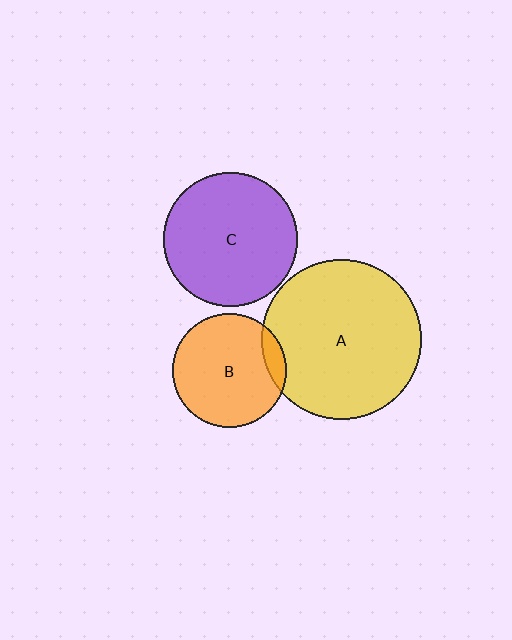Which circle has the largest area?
Circle A (yellow).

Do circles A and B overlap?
Yes.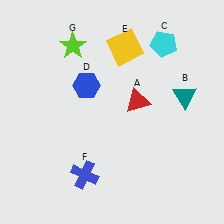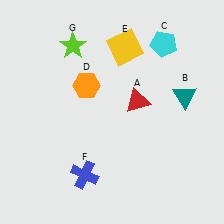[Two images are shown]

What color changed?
The hexagon (D) changed from blue in Image 1 to orange in Image 2.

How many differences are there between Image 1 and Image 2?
There is 1 difference between the two images.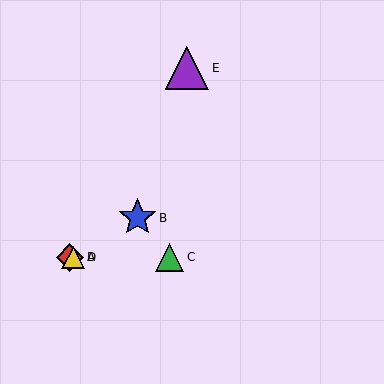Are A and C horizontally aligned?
Yes, both are at y≈257.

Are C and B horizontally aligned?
No, C is at y≈257 and B is at y≈218.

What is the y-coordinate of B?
Object B is at y≈218.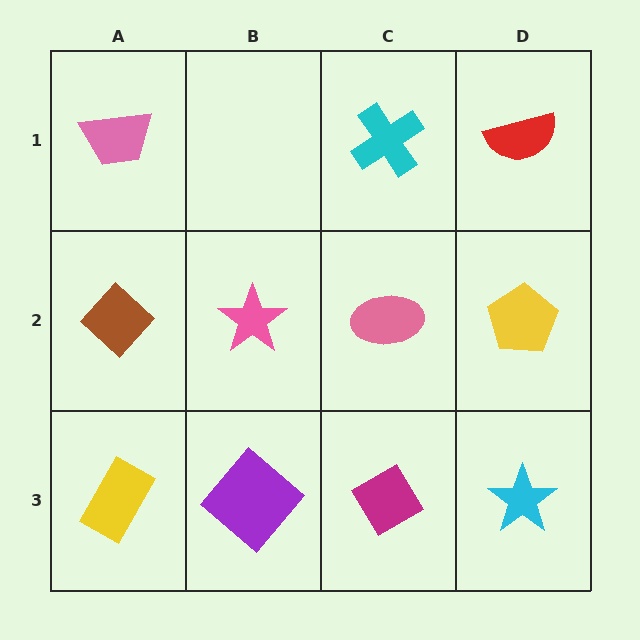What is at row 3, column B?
A purple diamond.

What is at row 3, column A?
A yellow rectangle.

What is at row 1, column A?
A pink trapezoid.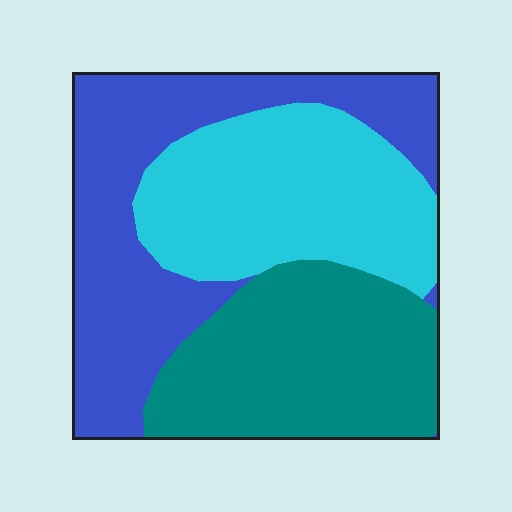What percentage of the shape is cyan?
Cyan takes up about one third (1/3) of the shape.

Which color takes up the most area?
Blue, at roughly 35%.